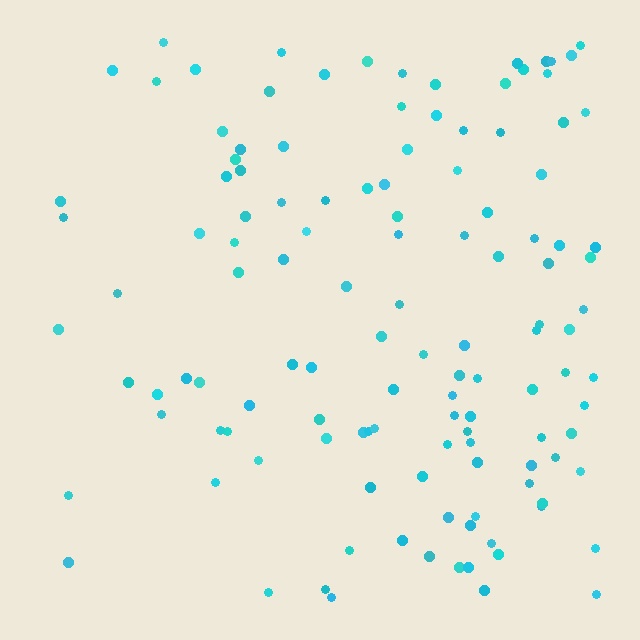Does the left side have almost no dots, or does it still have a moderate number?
Still a moderate number, just noticeably fewer than the right.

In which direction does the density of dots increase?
From left to right, with the right side densest.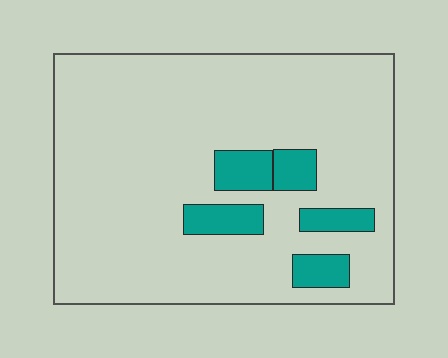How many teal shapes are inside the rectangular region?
5.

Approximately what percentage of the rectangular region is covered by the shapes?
Approximately 10%.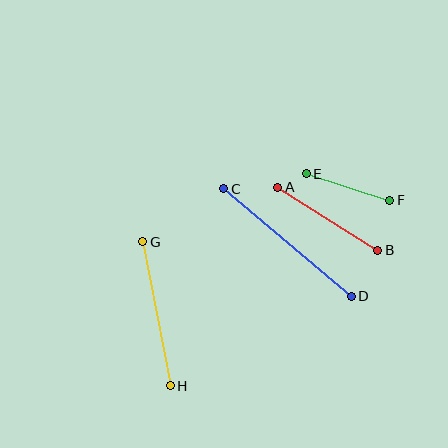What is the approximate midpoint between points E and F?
The midpoint is at approximately (348, 187) pixels.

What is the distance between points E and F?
The distance is approximately 87 pixels.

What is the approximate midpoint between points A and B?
The midpoint is at approximately (328, 219) pixels.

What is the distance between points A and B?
The distance is approximately 118 pixels.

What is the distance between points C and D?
The distance is approximately 167 pixels.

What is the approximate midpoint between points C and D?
The midpoint is at approximately (287, 243) pixels.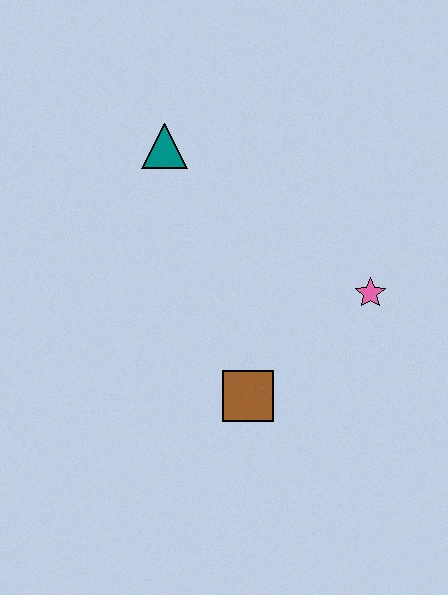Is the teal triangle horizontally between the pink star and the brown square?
No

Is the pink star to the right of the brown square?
Yes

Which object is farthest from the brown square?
The teal triangle is farthest from the brown square.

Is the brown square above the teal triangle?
No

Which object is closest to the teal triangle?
The pink star is closest to the teal triangle.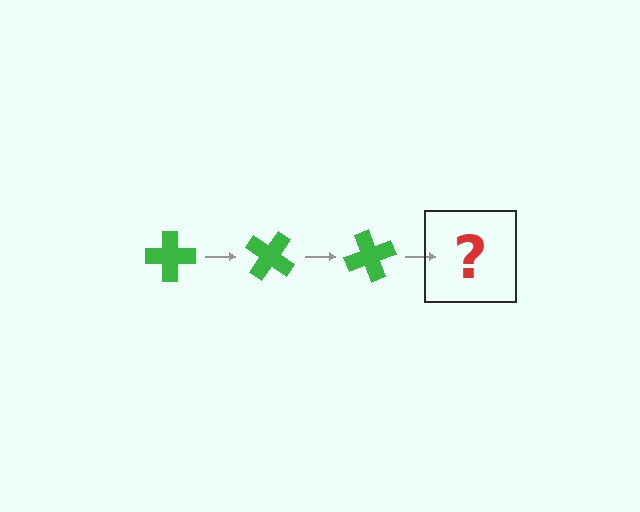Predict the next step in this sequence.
The next step is a green cross rotated 105 degrees.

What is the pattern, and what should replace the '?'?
The pattern is that the cross rotates 35 degrees each step. The '?' should be a green cross rotated 105 degrees.